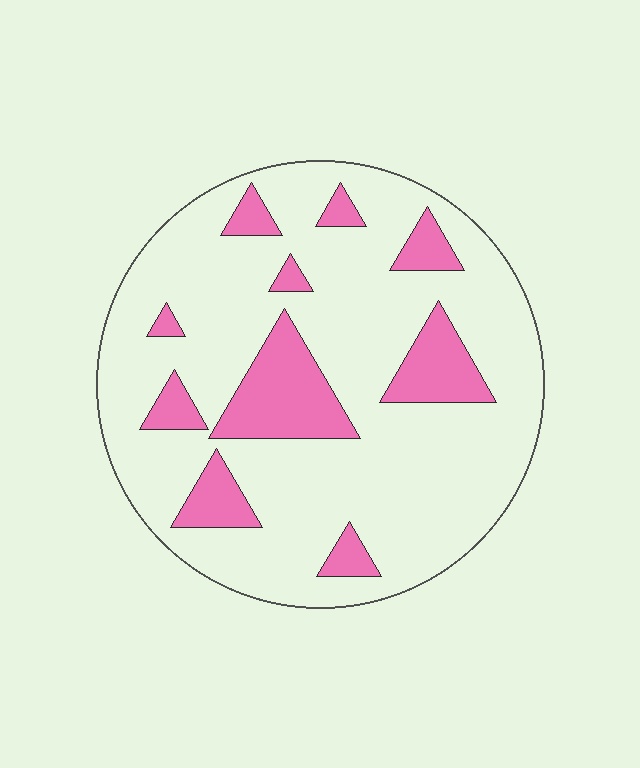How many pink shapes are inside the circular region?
10.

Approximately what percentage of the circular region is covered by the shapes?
Approximately 20%.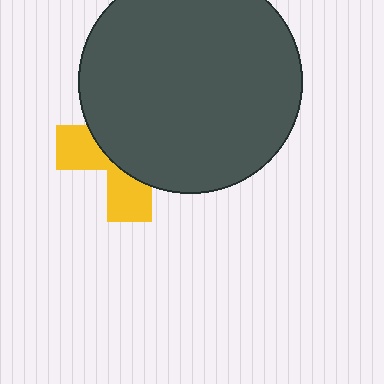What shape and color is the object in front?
The object in front is a dark gray circle.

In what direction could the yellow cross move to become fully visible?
The yellow cross could move toward the lower-left. That would shift it out from behind the dark gray circle entirely.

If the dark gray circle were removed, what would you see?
You would see the complete yellow cross.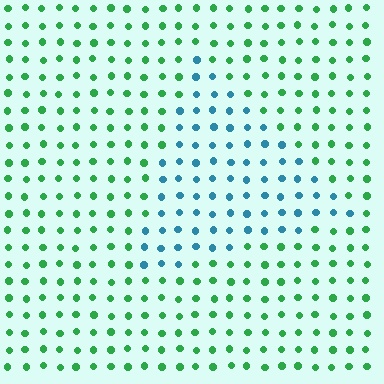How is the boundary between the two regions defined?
The boundary is defined purely by a slight shift in hue (about 62 degrees). Spacing, size, and orientation are identical on both sides.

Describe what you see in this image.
The image is filled with small green elements in a uniform arrangement. A triangle-shaped region is visible where the elements are tinted to a slightly different hue, forming a subtle color boundary.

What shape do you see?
I see a triangle.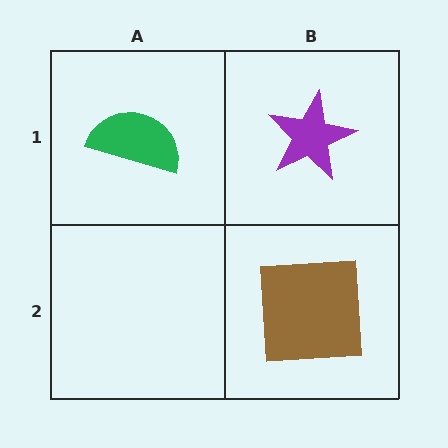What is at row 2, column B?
A brown square.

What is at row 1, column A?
A green semicircle.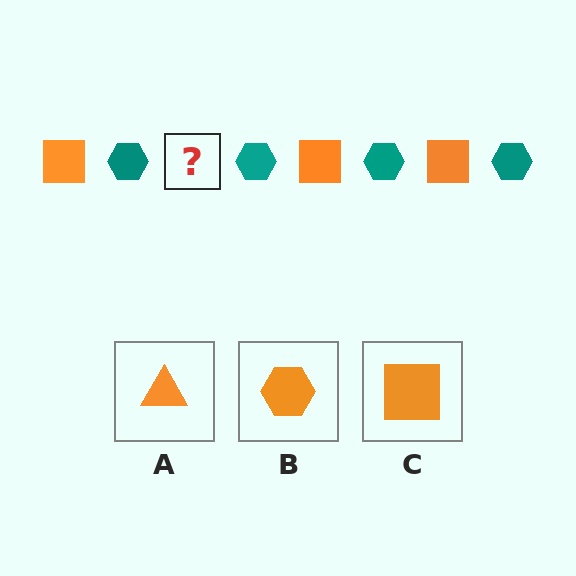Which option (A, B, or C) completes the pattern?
C.